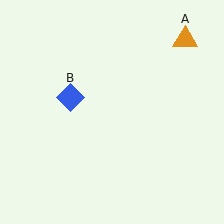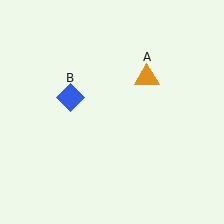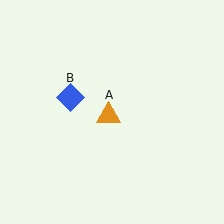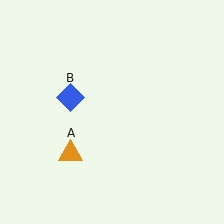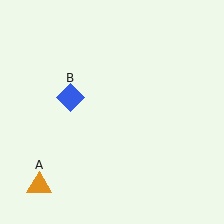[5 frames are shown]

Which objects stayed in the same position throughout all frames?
Blue diamond (object B) remained stationary.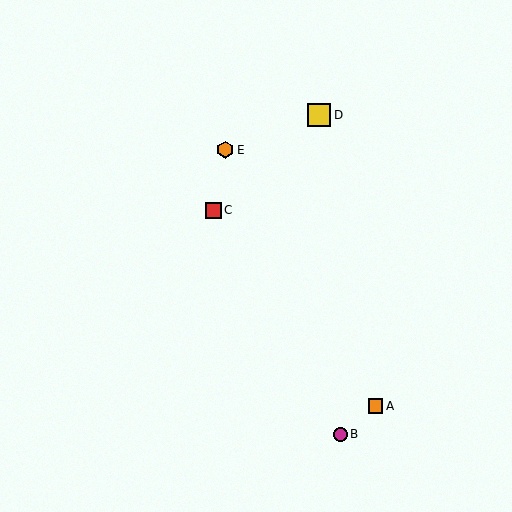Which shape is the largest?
The yellow square (labeled D) is the largest.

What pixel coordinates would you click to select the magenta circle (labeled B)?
Click at (340, 434) to select the magenta circle B.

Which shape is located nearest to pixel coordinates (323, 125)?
The yellow square (labeled D) at (319, 115) is nearest to that location.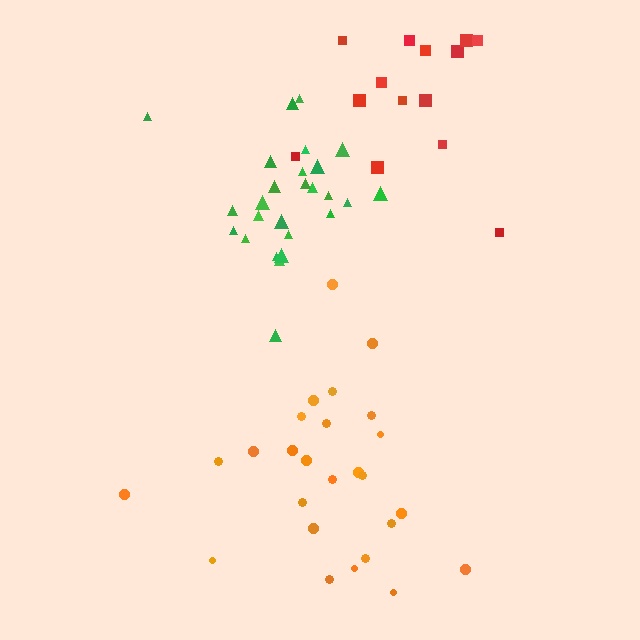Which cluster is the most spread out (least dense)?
Red.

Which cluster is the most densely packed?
Green.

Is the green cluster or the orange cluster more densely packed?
Green.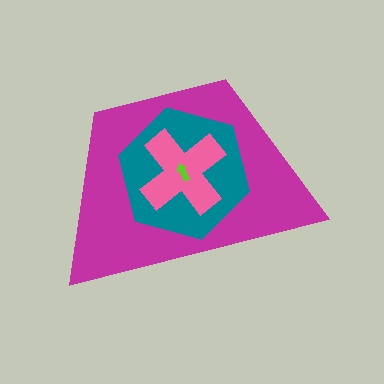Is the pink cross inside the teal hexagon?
Yes.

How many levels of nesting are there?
4.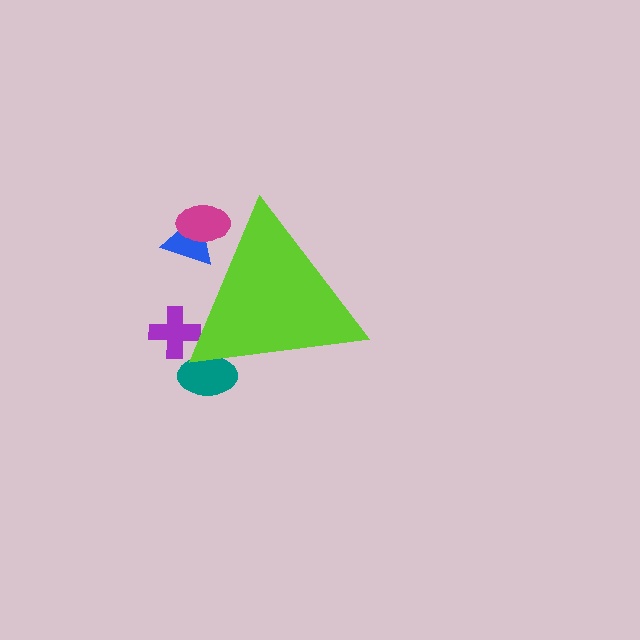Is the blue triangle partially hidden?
Yes, the blue triangle is partially hidden behind the lime triangle.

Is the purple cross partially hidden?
Yes, the purple cross is partially hidden behind the lime triangle.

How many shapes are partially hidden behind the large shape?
4 shapes are partially hidden.